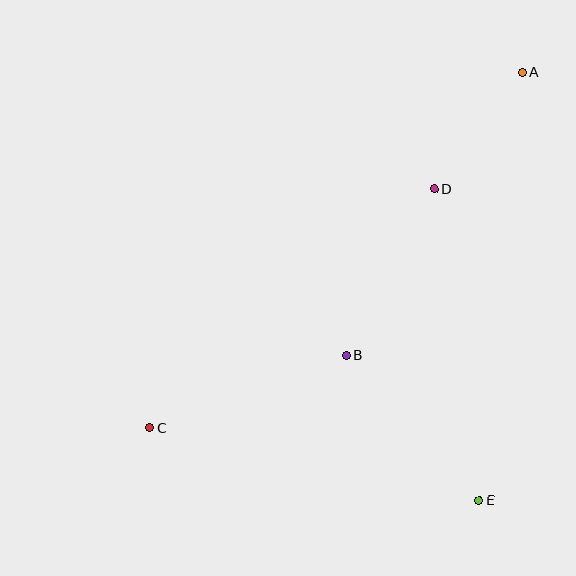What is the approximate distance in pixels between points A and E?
The distance between A and E is approximately 431 pixels.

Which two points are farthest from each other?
Points A and C are farthest from each other.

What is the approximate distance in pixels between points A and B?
The distance between A and B is approximately 334 pixels.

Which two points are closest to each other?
Points A and D are closest to each other.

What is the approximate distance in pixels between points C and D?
The distance between C and D is approximately 371 pixels.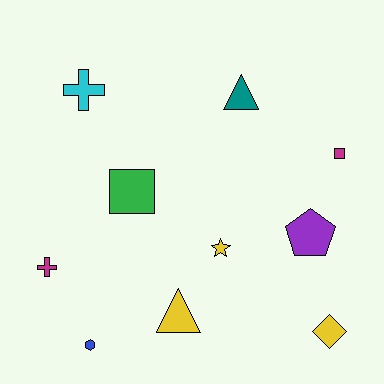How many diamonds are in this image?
There is 1 diamond.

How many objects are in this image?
There are 10 objects.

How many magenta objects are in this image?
There are 2 magenta objects.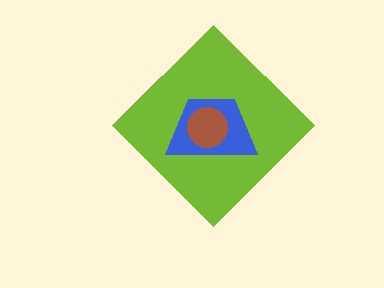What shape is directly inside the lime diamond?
The blue trapezoid.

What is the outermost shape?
The lime diamond.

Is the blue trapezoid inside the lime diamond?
Yes.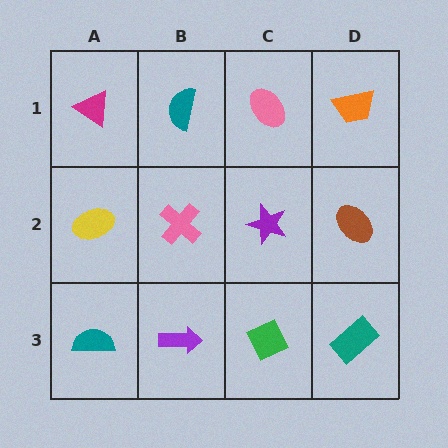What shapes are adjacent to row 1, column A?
A yellow ellipse (row 2, column A), a teal semicircle (row 1, column B).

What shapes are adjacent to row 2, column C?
A pink ellipse (row 1, column C), a green diamond (row 3, column C), a pink cross (row 2, column B), a brown ellipse (row 2, column D).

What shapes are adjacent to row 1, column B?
A pink cross (row 2, column B), a magenta triangle (row 1, column A), a pink ellipse (row 1, column C).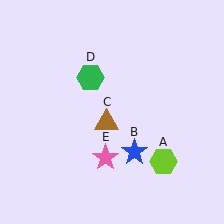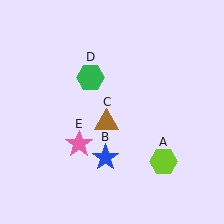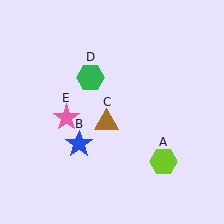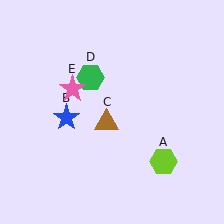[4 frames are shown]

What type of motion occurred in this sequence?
The blue star (object B), pink star (object E) rotated clockwise around the center of the scene.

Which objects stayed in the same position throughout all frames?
Lime hexagon (object A) and brown triangle (object C) and green hexagon (object D) remained stationary.